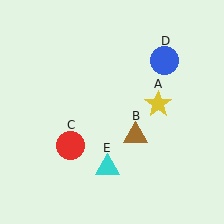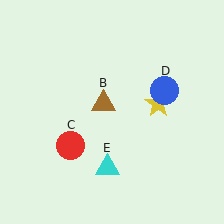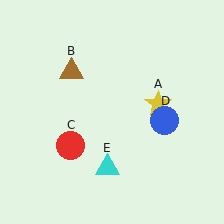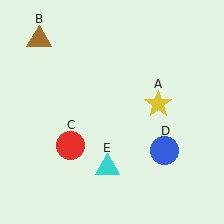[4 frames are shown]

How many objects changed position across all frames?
2 objects changed position: brown triangle (object B), blue circle (object D).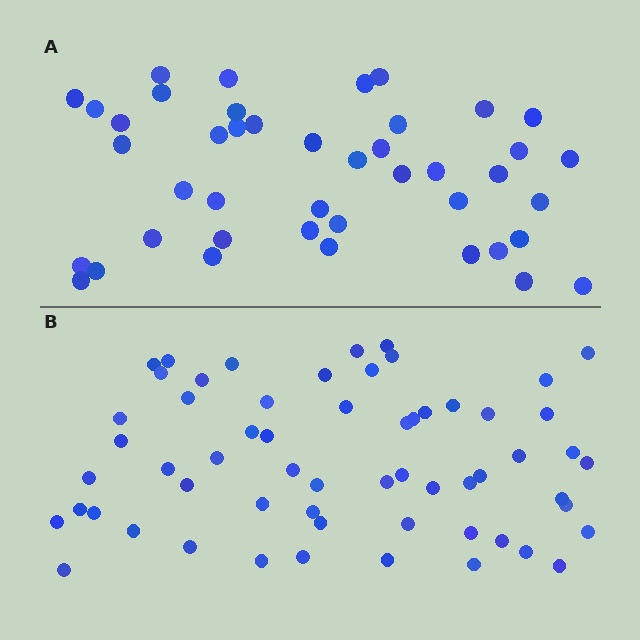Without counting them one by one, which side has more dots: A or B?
Region B (the bottom region) has more dots.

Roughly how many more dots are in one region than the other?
Region B has approximately 15 more dots than region A.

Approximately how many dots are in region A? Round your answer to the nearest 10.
About 40 dots. (The exact count is 43, which rounds to 40.)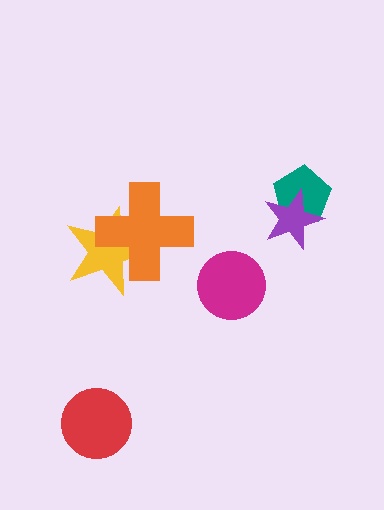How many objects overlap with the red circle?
0 objects overlap with the red circle.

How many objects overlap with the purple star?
1 object overlaps with the purple star.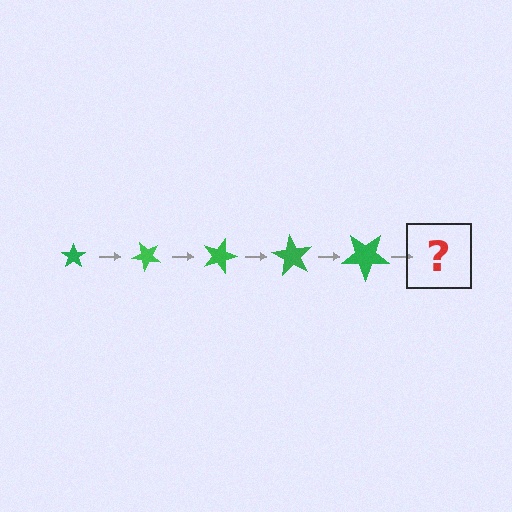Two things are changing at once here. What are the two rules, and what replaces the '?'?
The two rules are that the star grows larger each step and it rotates 45 degrees each step. The '?' should be a star, larger than the previous one and rotated 225 degrees from the start.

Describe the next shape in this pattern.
It should be a star, larger than the previous one and rotated 225 degrees from the start.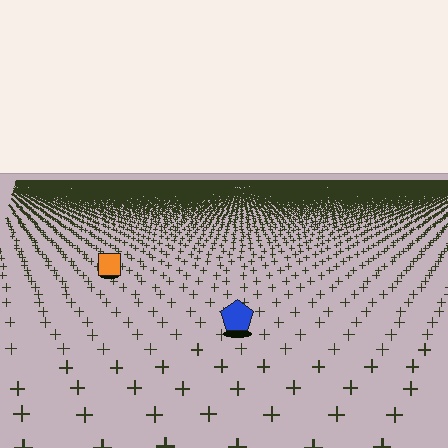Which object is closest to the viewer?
The blue pentagon is closest. The texture marks near it are larger and more spread out.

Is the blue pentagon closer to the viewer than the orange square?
Yes. The blue pentagon is closer — you can tell from the texture gradient: the ground texture is coarser near it.